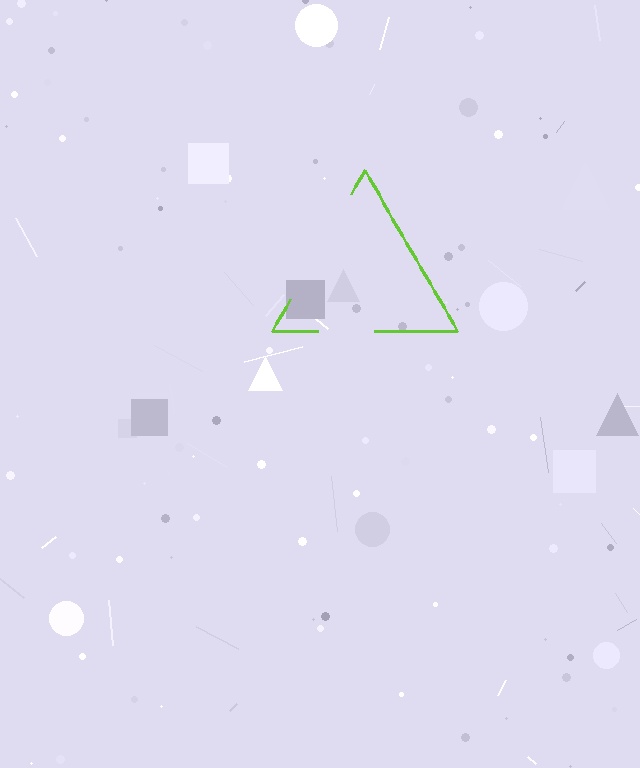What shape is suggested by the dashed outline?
The dashed outline suggests a triangle.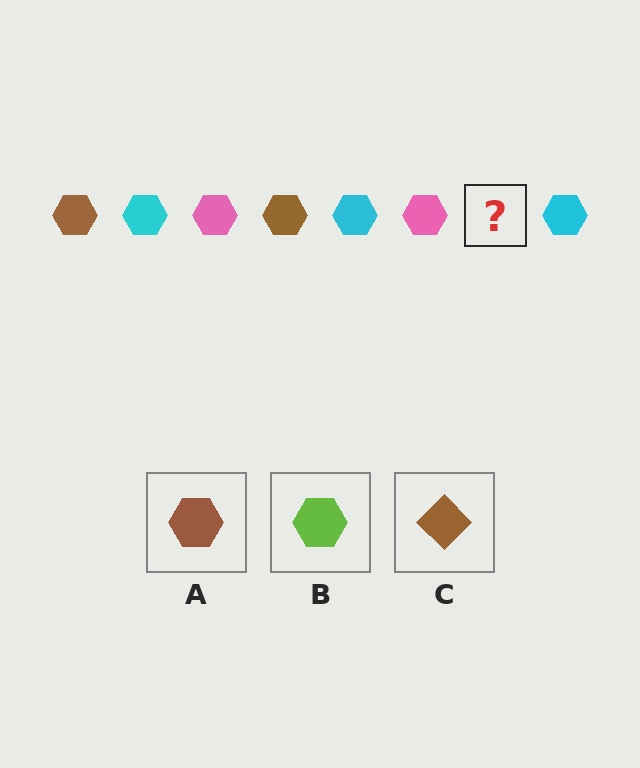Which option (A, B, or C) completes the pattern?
A.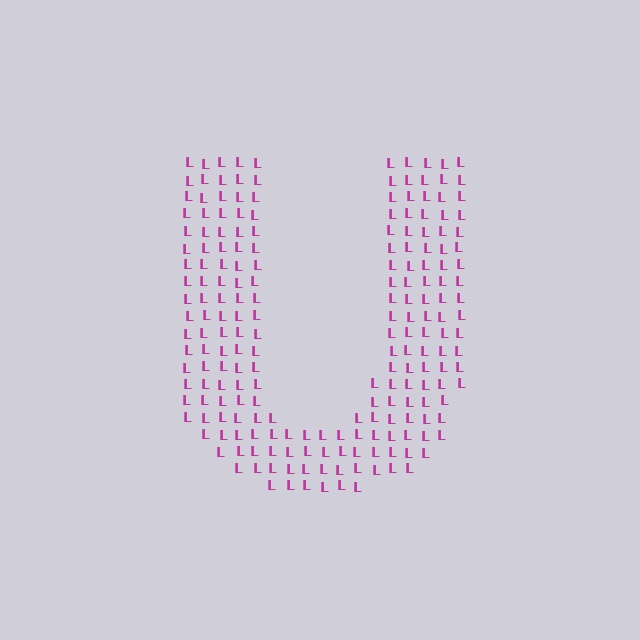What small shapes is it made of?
It is made of small letter L's.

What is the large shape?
The large shape is the letter U.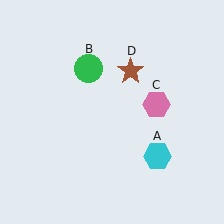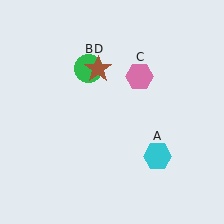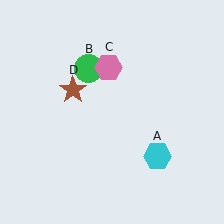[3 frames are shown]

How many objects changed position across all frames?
2 objects changed position: pink hexagon (object C), brown star (object D).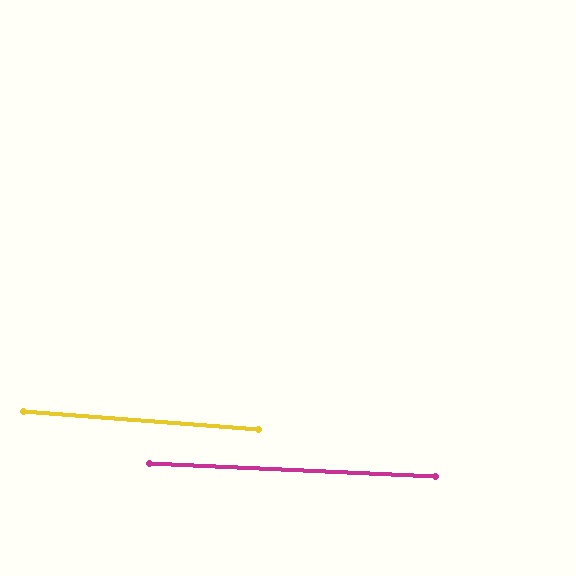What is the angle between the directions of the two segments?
Approximately 2 degrees.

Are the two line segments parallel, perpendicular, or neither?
Parallel — their directions differ by only 1.7°.